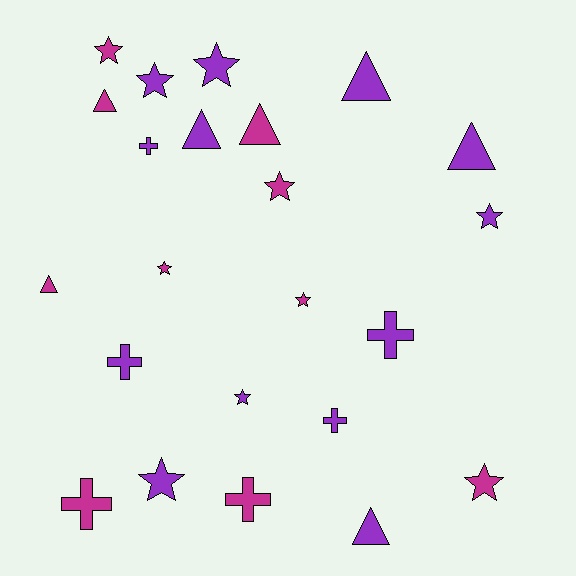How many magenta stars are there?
There are 5 magenta stars.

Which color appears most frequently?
Purple, with 13 objects.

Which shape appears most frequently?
Star, with 10 objects.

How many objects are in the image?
There are 23 objects.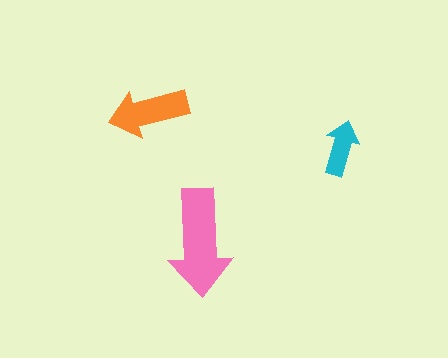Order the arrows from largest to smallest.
the pink one, the orange one, the cyan one.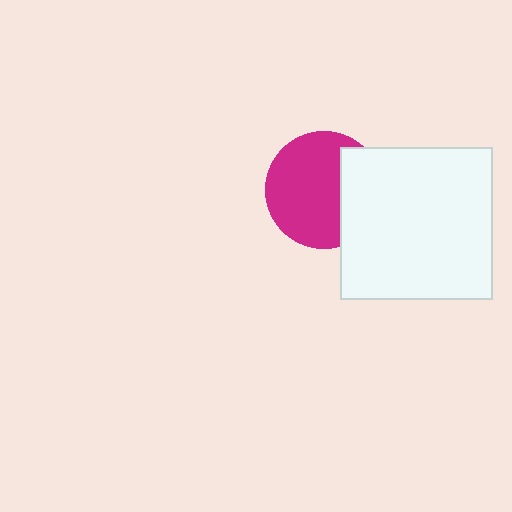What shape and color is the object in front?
The object in front is a white square.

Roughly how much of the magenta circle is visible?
Most of it is visible (roughly 69%).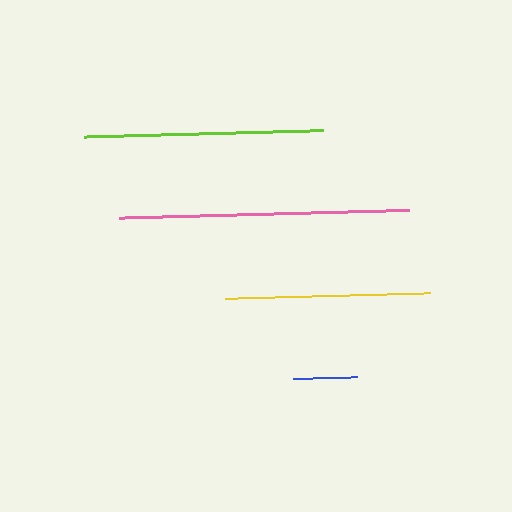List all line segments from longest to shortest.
From longest to shortest: pink, lime, yellow, blue.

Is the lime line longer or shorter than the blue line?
The lime line is longer than the blue line.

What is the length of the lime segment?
The lime segment is approximately 238 pixels long.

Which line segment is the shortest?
The blue line is the shortest at approximately 64 pixels.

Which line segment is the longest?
The pink line is the longest at approximately 290 pixels.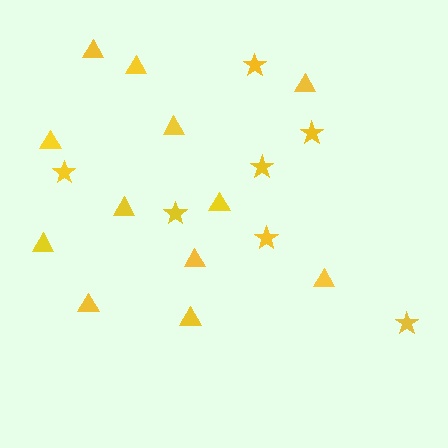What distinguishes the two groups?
There are 2 groups: one group of stars (7) and one group of triangles (12).